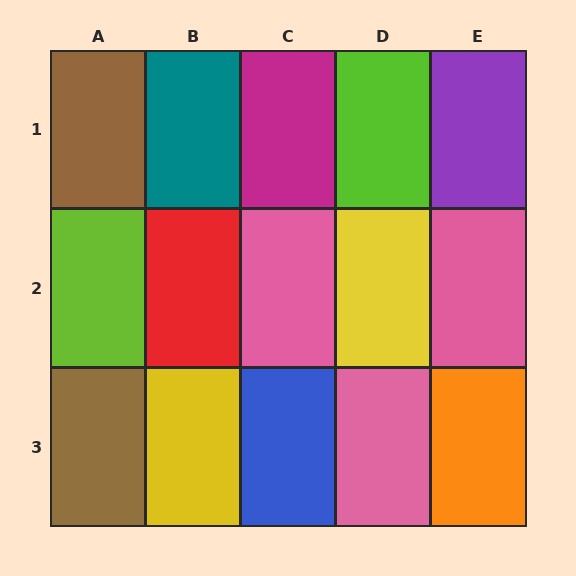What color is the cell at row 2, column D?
Yellow.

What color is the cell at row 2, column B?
Red.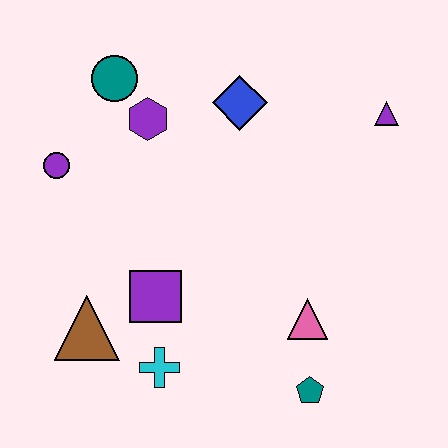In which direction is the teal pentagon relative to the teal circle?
The teal pentagon is below the teal circle.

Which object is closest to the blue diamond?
The purple hexagon is closest to the blue diamond.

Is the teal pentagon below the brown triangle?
Yes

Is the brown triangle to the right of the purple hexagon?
No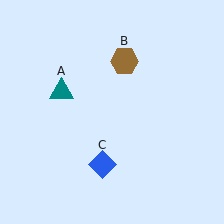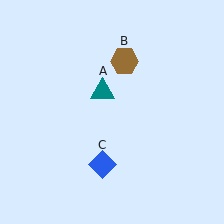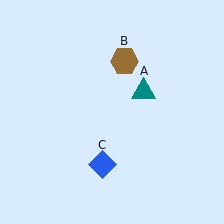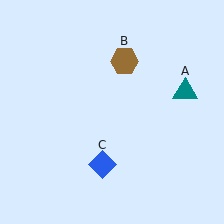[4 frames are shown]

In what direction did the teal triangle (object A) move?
The teal triangle (object A) moved right.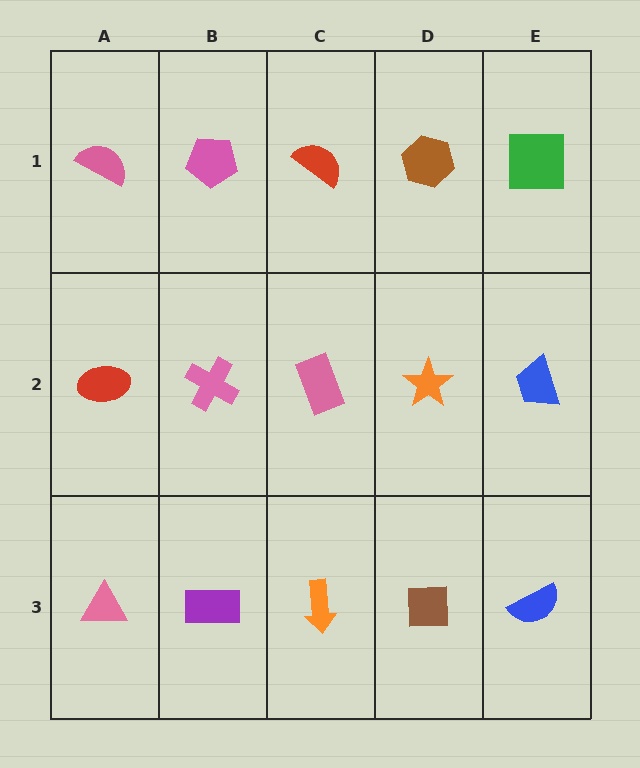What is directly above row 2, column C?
A red semicircle.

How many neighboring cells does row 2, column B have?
4.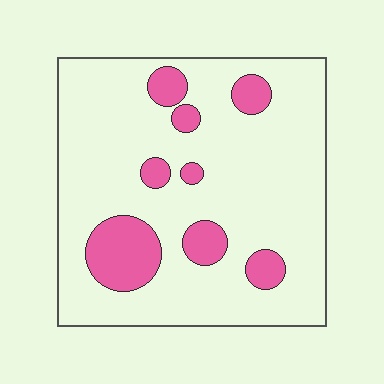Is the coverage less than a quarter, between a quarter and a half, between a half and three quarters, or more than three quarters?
Less than a quarter.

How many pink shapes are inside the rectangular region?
8.